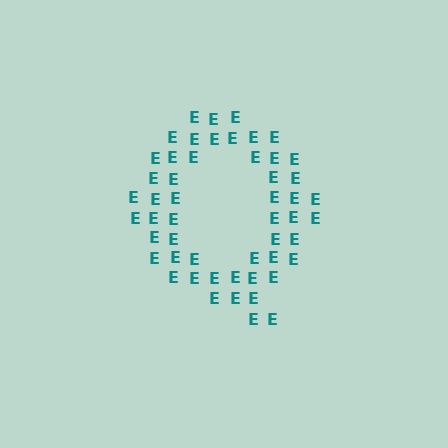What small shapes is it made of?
It is made of small letter E's.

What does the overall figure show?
The overall figure shows the letter Q.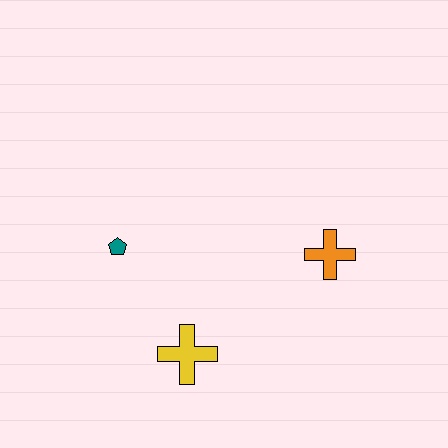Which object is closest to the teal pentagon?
The yellow cross is closest to the teal pentagon.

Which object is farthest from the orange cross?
The teal pentagon is farthest from the orange cross.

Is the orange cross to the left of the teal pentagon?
No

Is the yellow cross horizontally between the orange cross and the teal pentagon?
Yes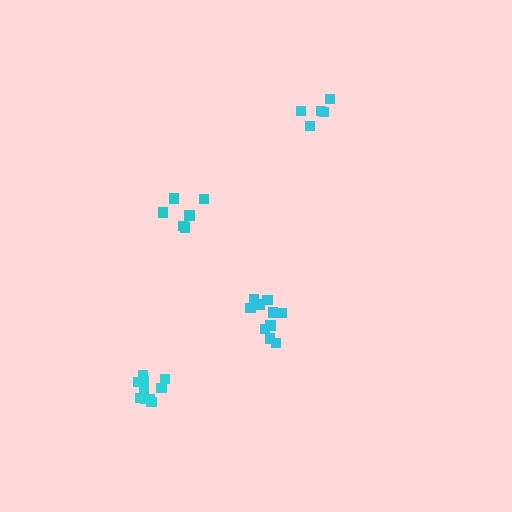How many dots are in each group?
Group 1: 5 dots, Group 2: 6 dots, Group 3: 11 dots, Group 4: 10 dots (32 total).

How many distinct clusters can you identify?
There are 4 distinct clusters.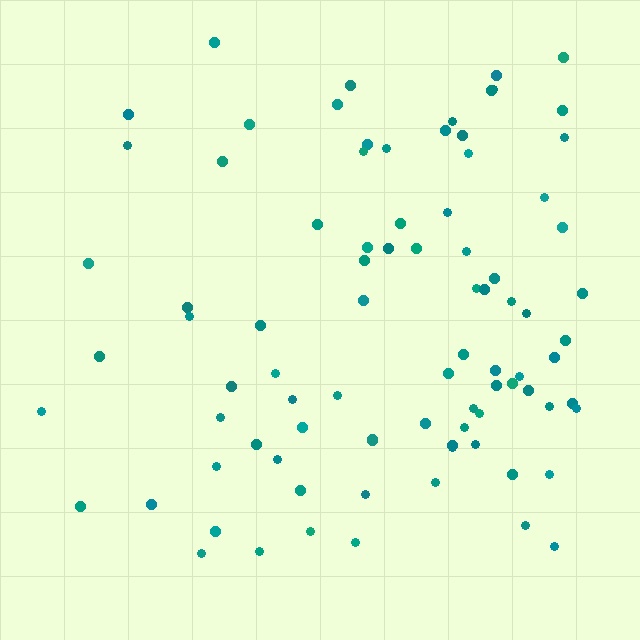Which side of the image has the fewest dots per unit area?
The left.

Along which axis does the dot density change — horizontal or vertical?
Horizontal.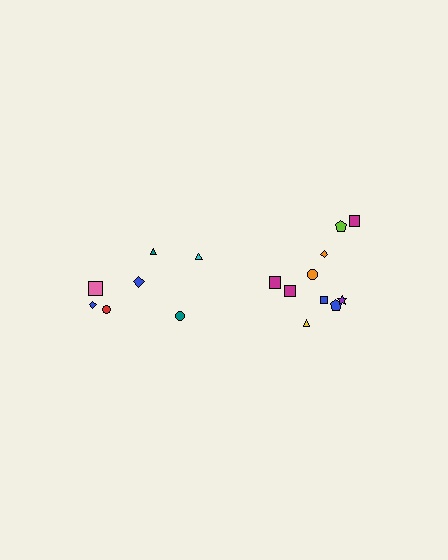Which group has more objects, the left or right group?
The right group.